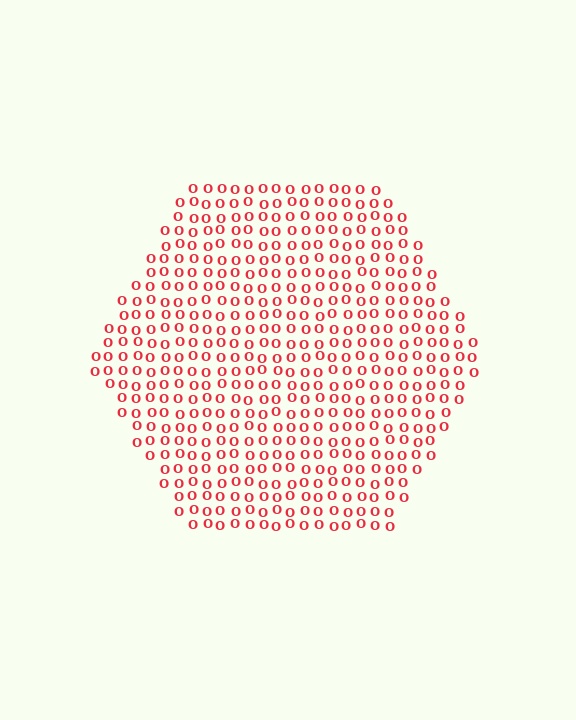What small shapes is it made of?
It is made of small letter O's.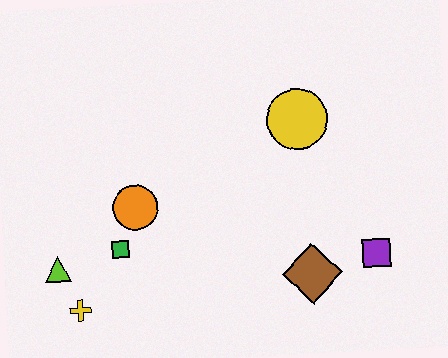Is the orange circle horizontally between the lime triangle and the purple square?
Yes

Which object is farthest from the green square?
The purple square is farthest from the green square.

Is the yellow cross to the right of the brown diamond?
No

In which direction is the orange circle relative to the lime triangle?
The orange circle is to the right of the lime triangle.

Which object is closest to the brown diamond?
The purple square is closest to the brown diamond.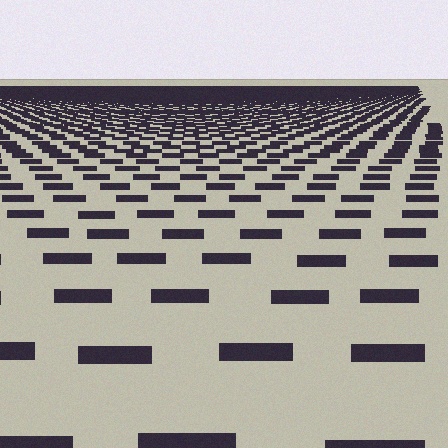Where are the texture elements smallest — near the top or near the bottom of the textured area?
Near the top.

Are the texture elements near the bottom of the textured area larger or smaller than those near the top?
Larger. Near the bottom, elements are closer to the viewer and appear at a bigger on-screen size.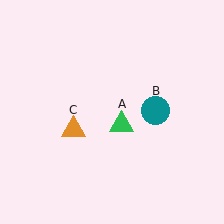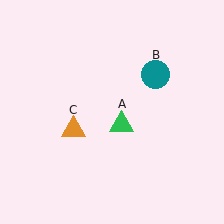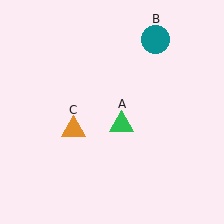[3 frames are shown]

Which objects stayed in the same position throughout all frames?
Green triangle (object A) and orange triangle (object C) remained stationary.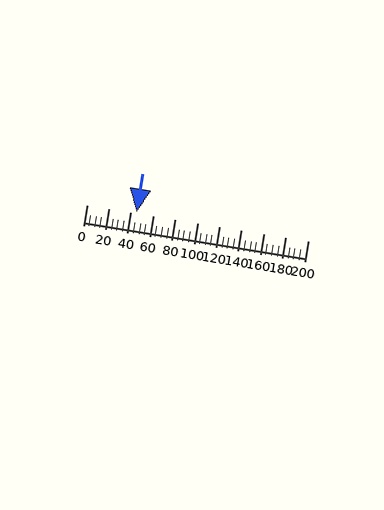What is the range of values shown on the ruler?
The ruler shows values from 0 to 200.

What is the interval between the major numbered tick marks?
The major tick marks are spaced 20 units apart.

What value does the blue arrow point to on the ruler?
The blue arrow points to approximately 45.